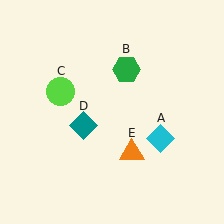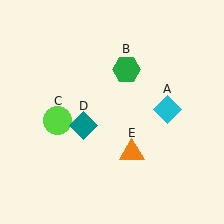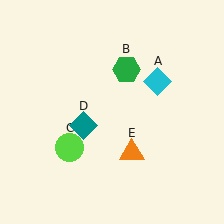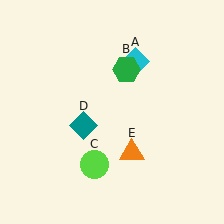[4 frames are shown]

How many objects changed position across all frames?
2 objects changed position: cyan diamond (object A), lime circle (object C).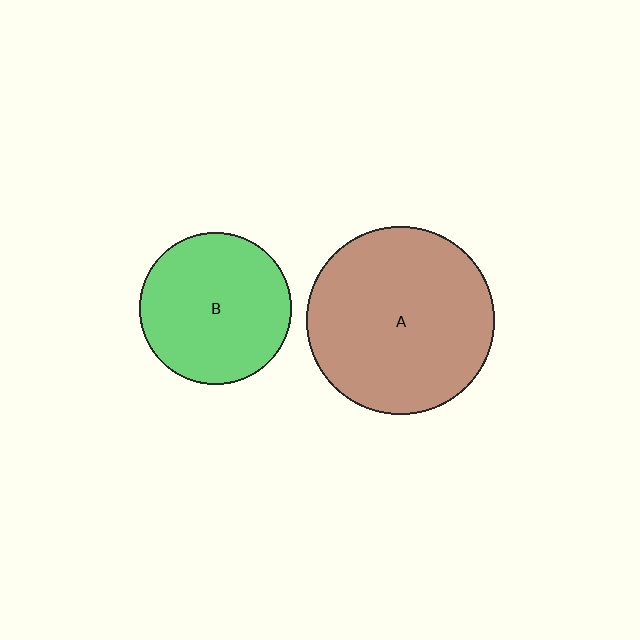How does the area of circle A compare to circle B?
Approximately 1.5 times.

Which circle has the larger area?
Circle A (brown).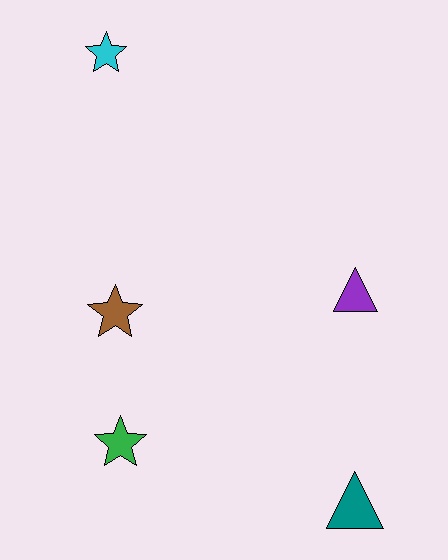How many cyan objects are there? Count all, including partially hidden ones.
There is 1 cyan object.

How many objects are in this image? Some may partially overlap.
There are 5 objects.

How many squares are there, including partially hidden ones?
There are no squares.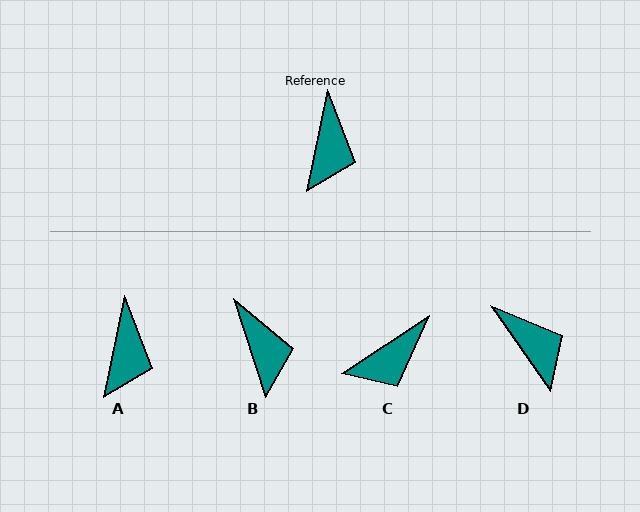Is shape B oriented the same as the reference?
No, it is off by about 29 degrees.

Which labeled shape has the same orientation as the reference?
A.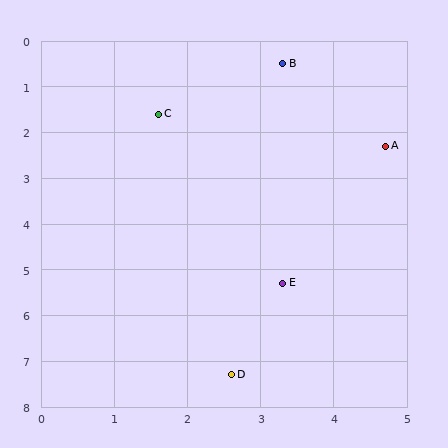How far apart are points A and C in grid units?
Points A and C are about 3.2 grid units apart.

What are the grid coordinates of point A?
Point A is at approximately (4.7, 2.3).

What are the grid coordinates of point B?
Point B is at approximately (3.3, 0.5).